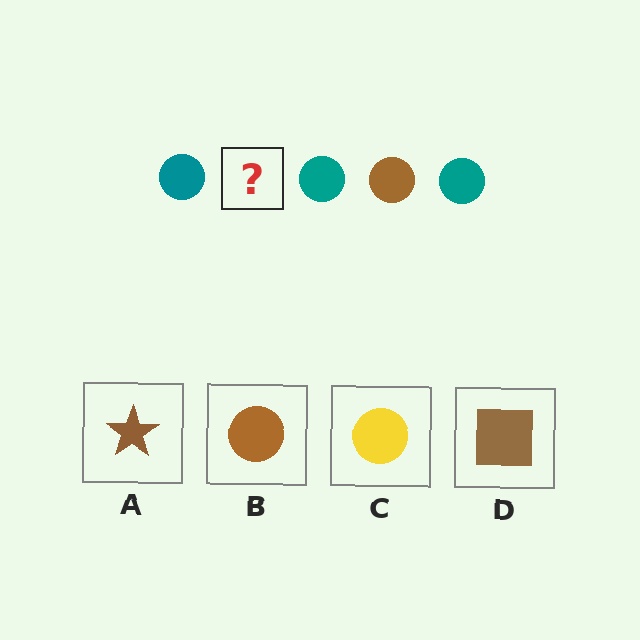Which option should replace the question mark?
Option B.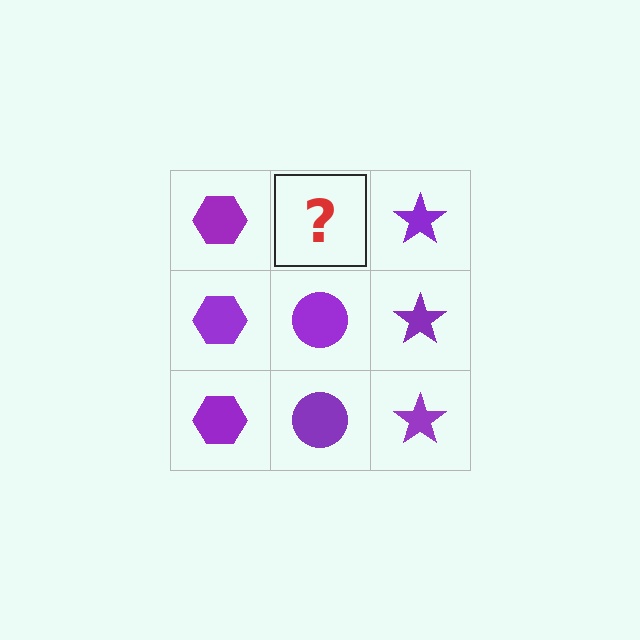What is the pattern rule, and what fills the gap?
The rule is that each column has a consistent shape. The gap should be filled with a purple circle.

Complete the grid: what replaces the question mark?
The question mark should be replaced with a purple circle.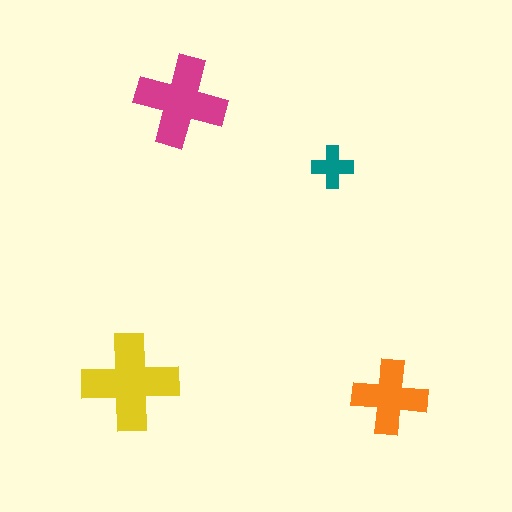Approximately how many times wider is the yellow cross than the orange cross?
About 1.5 times wider.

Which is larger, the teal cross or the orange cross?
The orange one.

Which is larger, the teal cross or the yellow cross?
The yellow one.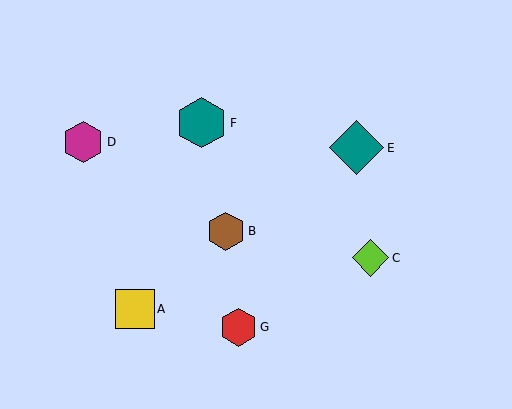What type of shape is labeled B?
Shape B is a brown hexagon.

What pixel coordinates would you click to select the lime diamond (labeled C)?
Click at (371, 258) to select the lime diamond C.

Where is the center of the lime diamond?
The center of the lime diamond is at (371, 258).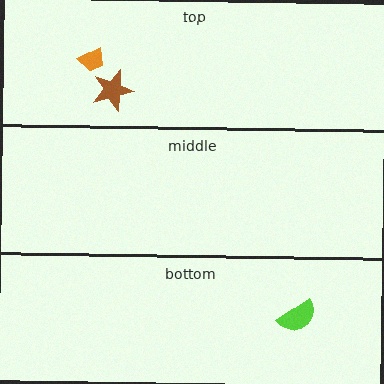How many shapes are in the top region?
2.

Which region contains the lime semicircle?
The bottom region.